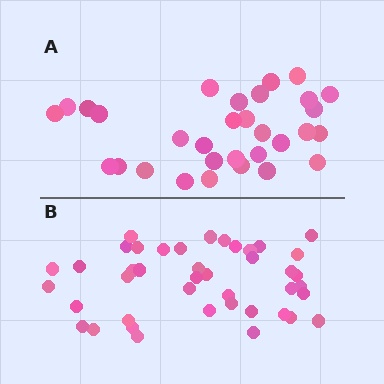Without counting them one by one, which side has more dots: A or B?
Region B (the bottom region) has more dots.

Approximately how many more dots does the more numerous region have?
Region B has roughly 12 or so more dots than region A.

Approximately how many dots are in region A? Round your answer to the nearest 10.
About 30 dots. (The exact count is 31, which rounds to 30.)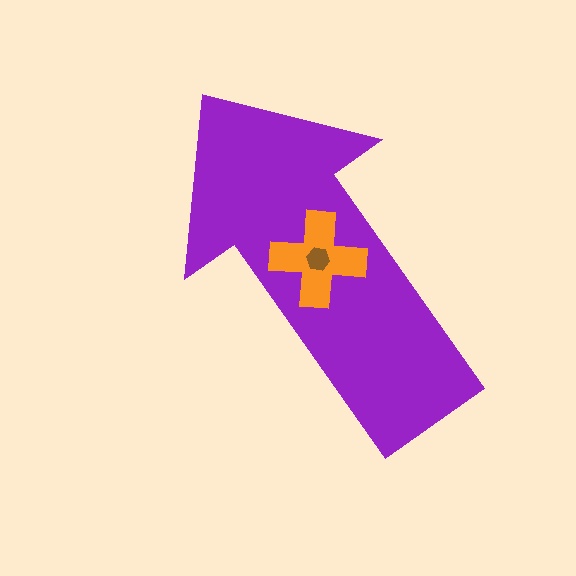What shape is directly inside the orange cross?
The brown hexagon.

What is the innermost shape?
The brown hexagon.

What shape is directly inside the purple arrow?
The orange cross.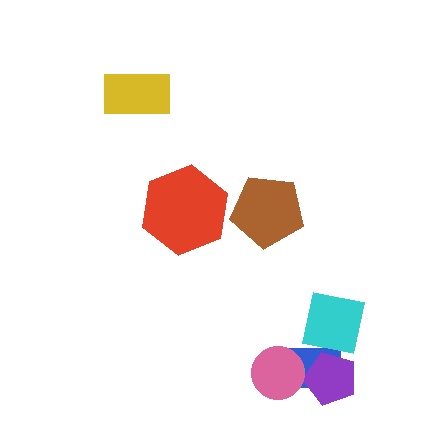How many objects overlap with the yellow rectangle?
0 objects overlap with the yellow rectangle.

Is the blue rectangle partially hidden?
Yes, it is partially covered by another shape.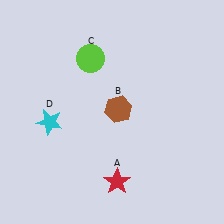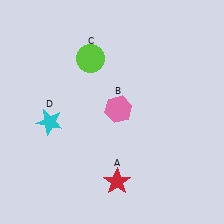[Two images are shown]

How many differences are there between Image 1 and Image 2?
There is 1 difference between the two images.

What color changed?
The hexagon (B) changed from brown in Image 1 to pink in Image 2.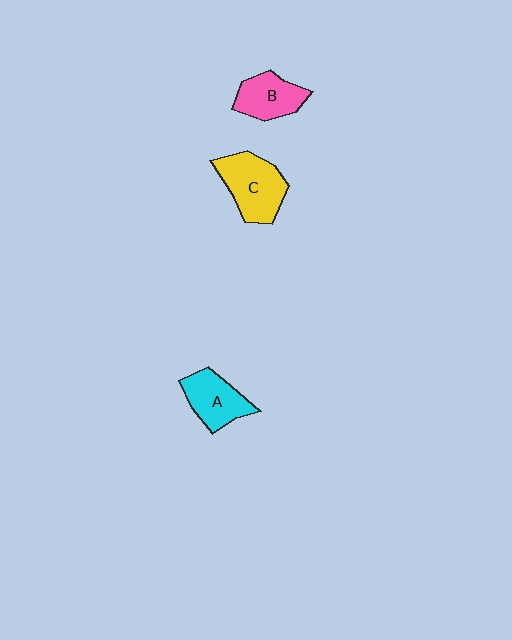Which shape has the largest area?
Shape C (yellow).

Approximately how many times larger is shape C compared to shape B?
Approximately 1.4 times.